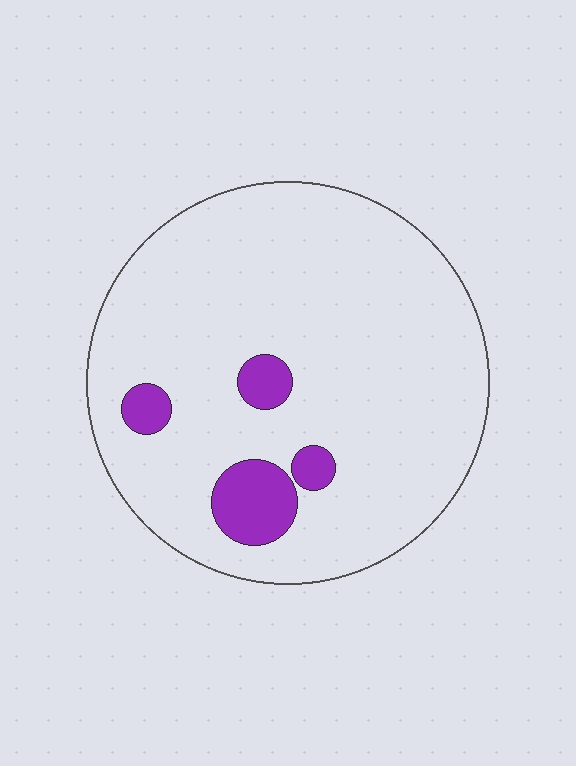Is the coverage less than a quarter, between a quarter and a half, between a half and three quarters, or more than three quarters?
Less than a quarter.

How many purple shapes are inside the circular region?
4.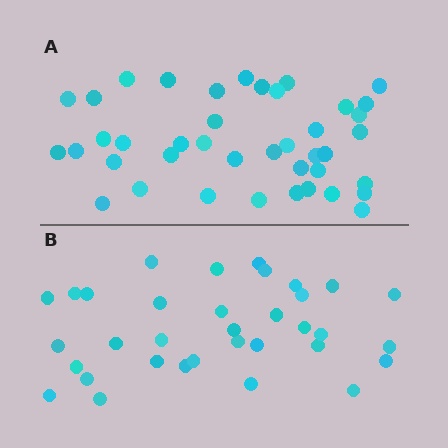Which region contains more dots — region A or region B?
Region A (the top region) has more dots.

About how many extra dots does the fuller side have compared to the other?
Region A has roughly 8 or so more dots than region B.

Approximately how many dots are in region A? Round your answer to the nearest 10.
About 40 dots. (The exact count is 41, which rounds to 40.)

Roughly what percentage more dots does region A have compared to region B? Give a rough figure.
About 20% more.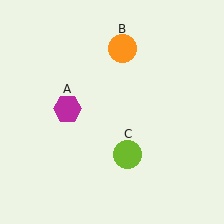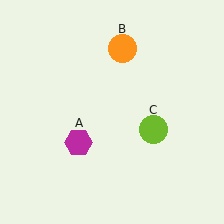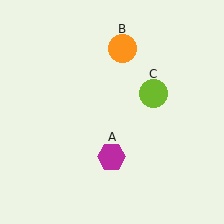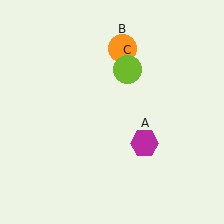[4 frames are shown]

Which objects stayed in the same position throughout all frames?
Orange circle (object B) remained stationary.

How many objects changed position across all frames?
2 objects changed position: magenta hexagon (object A), lime circle (object C).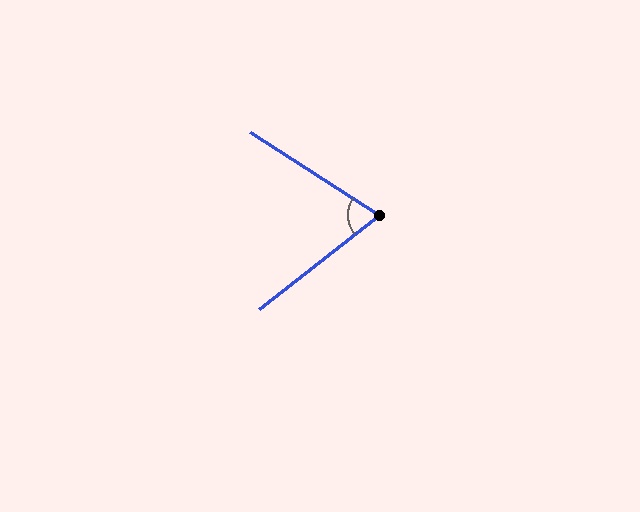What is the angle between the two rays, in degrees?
Approximately 71 degrees.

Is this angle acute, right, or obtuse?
It is acute.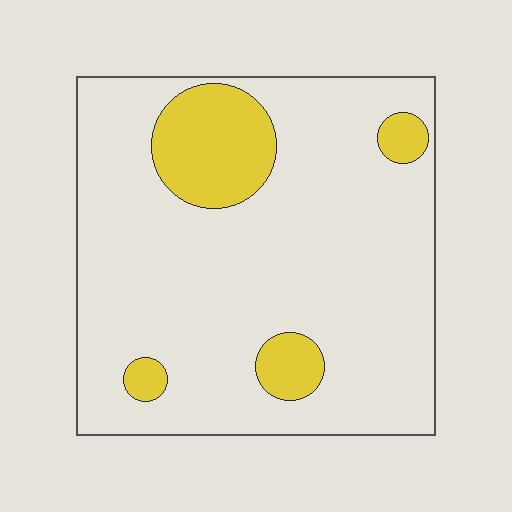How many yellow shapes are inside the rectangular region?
4.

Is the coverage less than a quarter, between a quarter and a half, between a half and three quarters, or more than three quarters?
Less than a quarter.